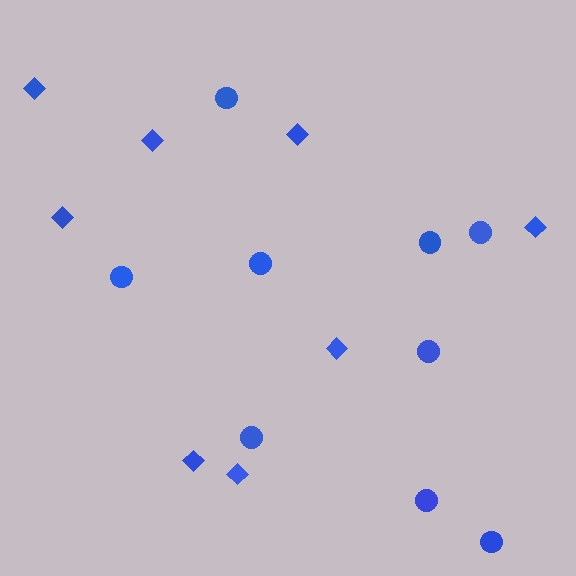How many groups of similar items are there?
There are 2 groups: one group of diamonds (8) and one group of circles (9).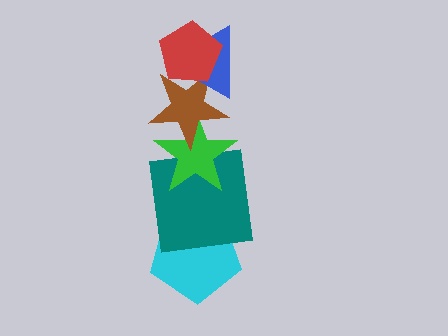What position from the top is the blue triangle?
The blue triangle is 2nd from the top.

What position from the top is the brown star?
The brown star is 3rd from the top.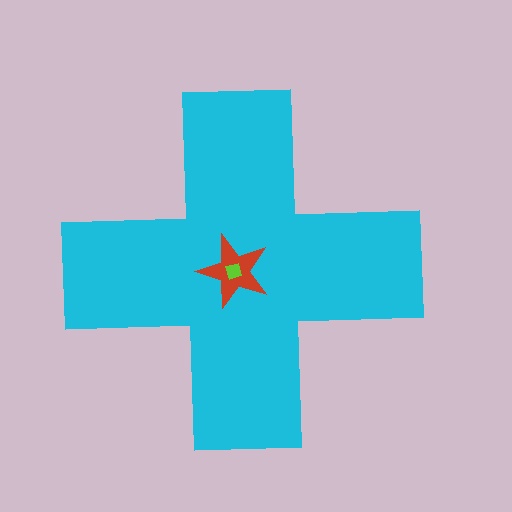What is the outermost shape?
The cyan cross.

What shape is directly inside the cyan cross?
The red star.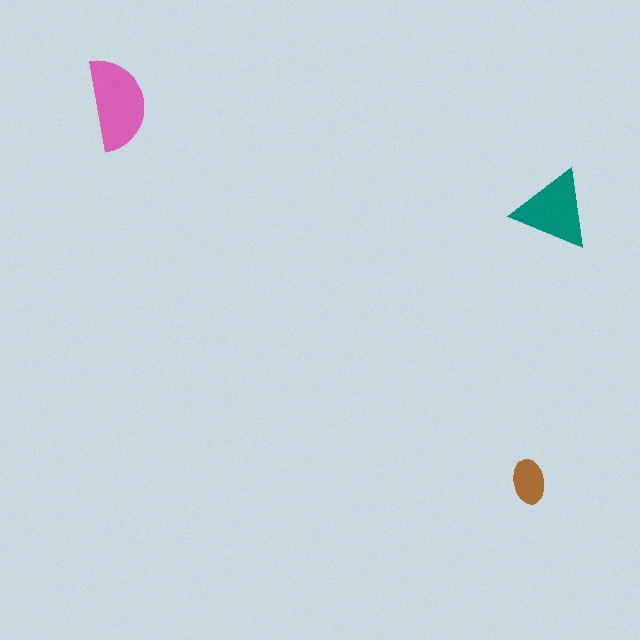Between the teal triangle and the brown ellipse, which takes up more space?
The teal triangle.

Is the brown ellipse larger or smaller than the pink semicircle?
Smaller.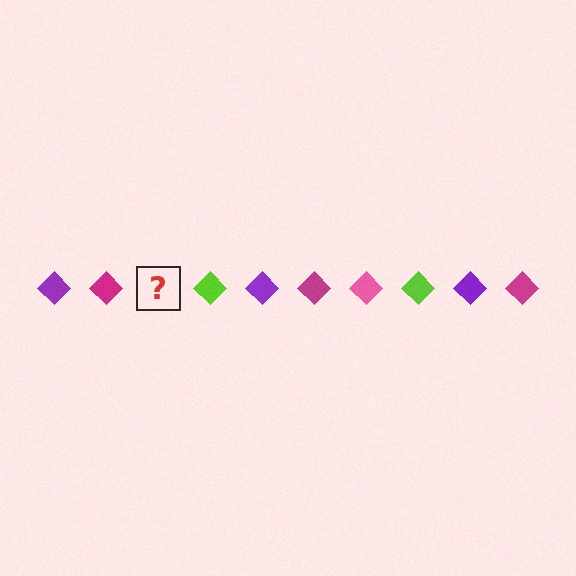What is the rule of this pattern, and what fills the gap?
The rule is that the pattern cycles through purple, magenta, pink, lime diamonds. The gap should be filled with a pink diamond.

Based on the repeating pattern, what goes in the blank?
The blank should be a pink diamond.